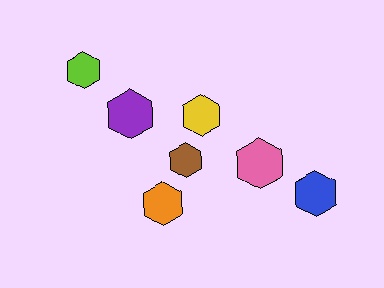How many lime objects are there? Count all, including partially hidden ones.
There is 1 lime object.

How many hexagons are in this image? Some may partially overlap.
There are 7 hexagons.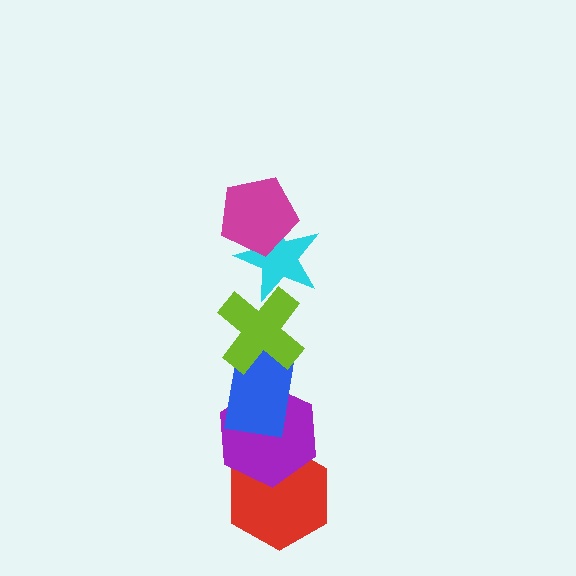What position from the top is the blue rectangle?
The blue rectangle is 4th from the top.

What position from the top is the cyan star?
The cyan star is 2nd from the top.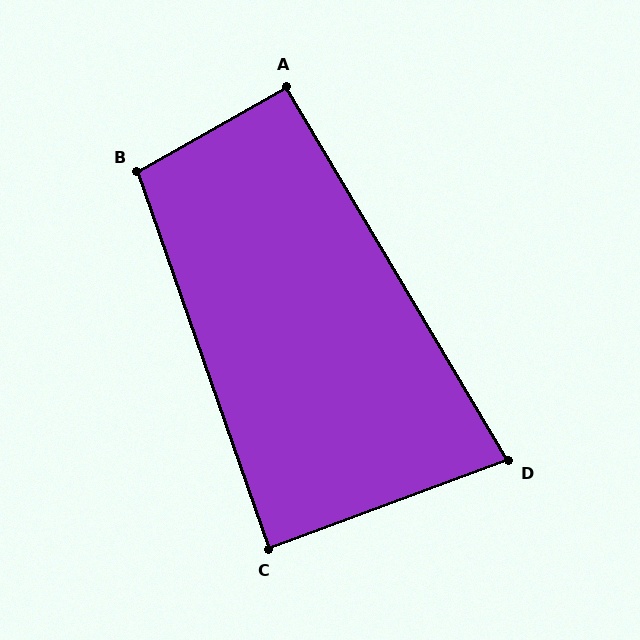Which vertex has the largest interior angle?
B, at approximately 100 degrees.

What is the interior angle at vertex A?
Approximately 91 degrees (approximately right).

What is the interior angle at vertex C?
Approximately 89 degrees (approximately right).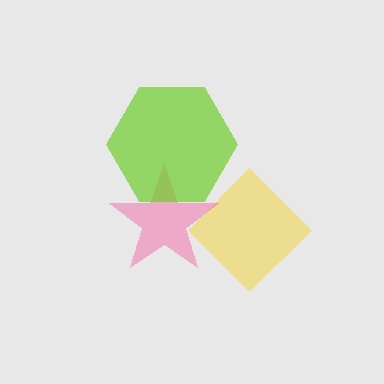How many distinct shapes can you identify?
There are 3 distinct shapes: a yellow diamond, a pink star, a lime hexagon.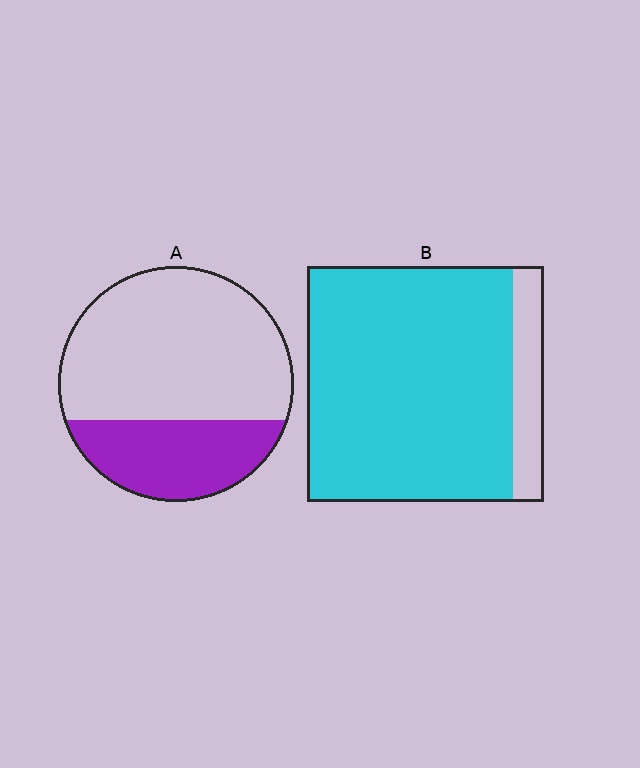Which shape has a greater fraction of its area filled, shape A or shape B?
Shape B.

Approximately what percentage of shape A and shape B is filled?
A is approximately 30% and B is approximately 85%.